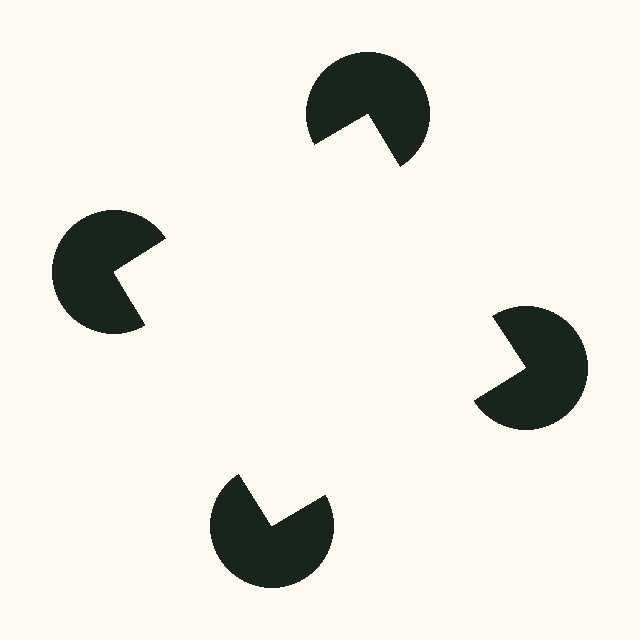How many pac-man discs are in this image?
There are 4 — one at each vertex of the illusory square.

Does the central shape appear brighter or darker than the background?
It typically appears slightly brighter than the background, even though no actual brightness change is drawn.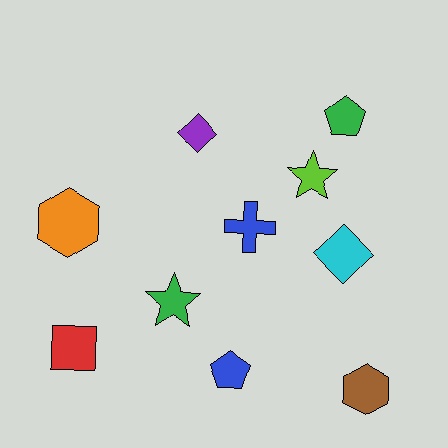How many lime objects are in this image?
There is 1 lime object.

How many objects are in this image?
There are 10 objects.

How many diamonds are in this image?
There are 2 diamonds.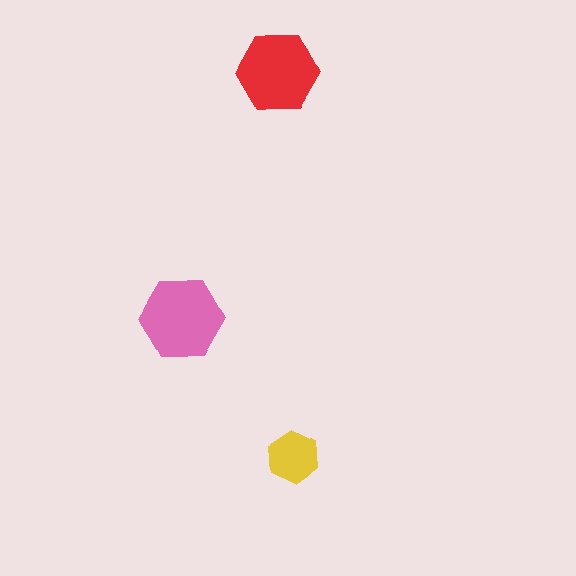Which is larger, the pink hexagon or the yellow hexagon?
The pink one.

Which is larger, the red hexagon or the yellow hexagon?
The red one.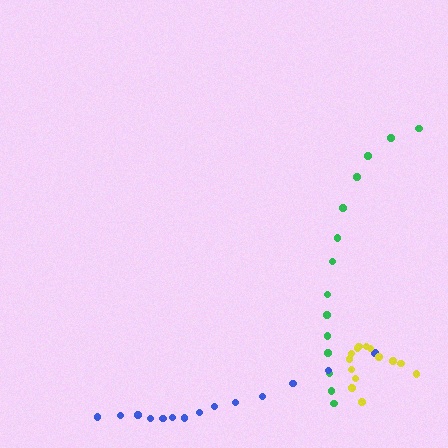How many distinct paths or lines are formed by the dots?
There are 3 distinct paths.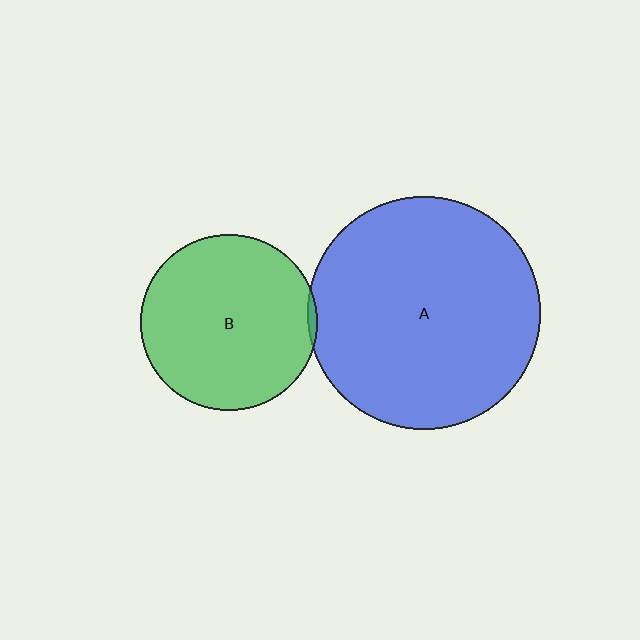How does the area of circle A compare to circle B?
Approximately 1.7 times.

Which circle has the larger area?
Circle A (blue).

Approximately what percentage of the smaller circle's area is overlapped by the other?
Approximately 5%.